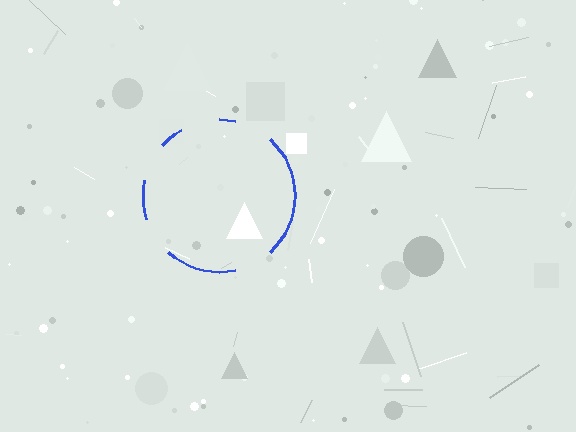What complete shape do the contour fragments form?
The contour fragments form a circle.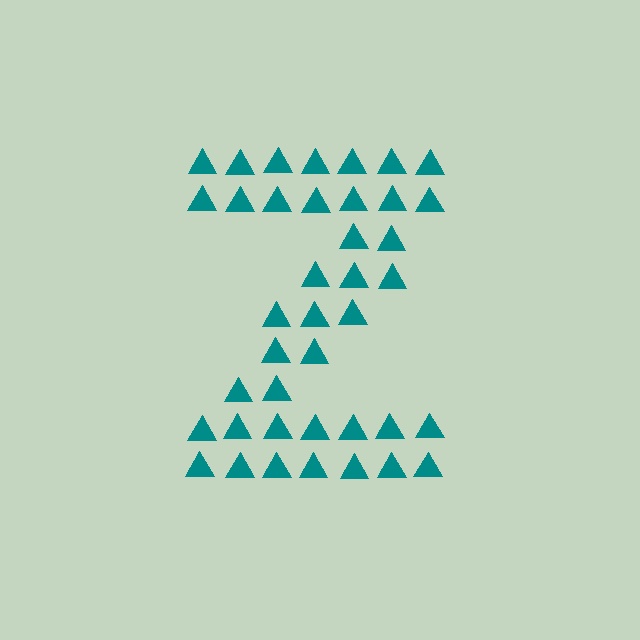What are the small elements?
The small elements are triangles.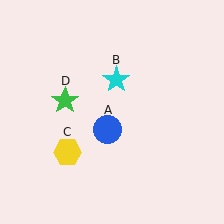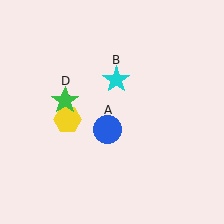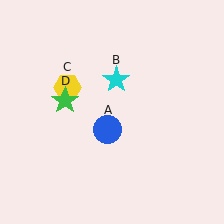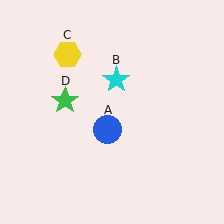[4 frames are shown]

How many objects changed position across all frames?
1 object changed position: yellow hexagon (object C).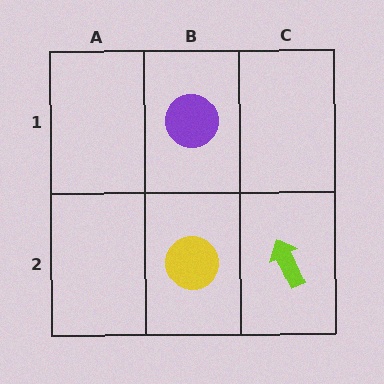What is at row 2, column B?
A yellow circle.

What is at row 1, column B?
A purple circle.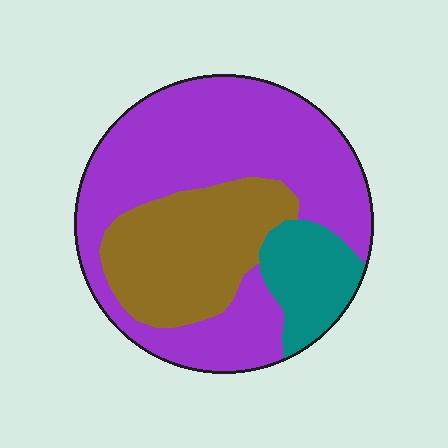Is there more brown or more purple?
Purple.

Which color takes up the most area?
Purple, at roughly 60%.